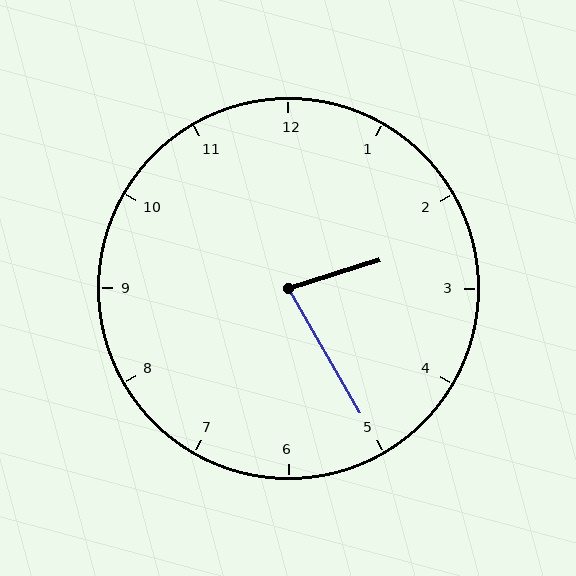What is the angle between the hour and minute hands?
Approximately 78 degrees.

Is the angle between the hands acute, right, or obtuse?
It is acute.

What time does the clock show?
2:25.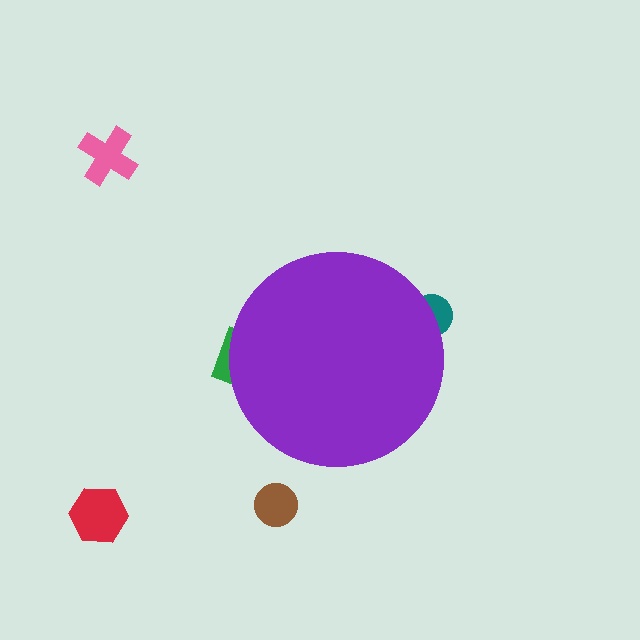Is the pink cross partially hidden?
No, the pink cross is fully visible.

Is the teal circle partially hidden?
Yes, the teal circle is partially hidden behind the purple circle.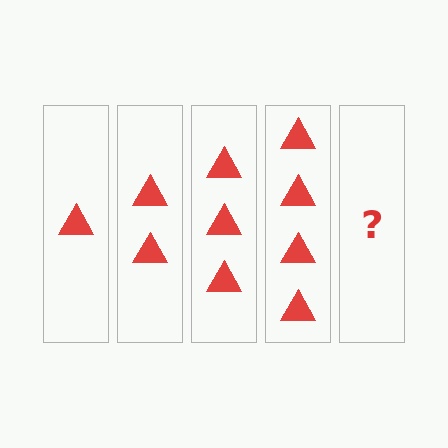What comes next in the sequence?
The next element should be 5 triangles.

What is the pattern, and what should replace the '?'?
The pattern is that each step adds one more triangle. The '?' should be 5 triangles.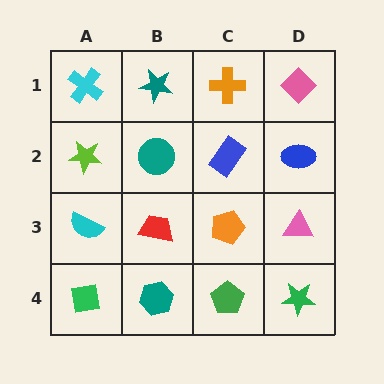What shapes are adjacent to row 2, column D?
A pink diamond (row 1, column D), a pink triangle (row 3, column D), a blue rectangle (row 2, column C).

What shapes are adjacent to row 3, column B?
A teal circle (row 2, column B), a teal hexagon (row 4, column B), a cyan semicircle (row 3, column A), an orange pentagon (row 3, column C).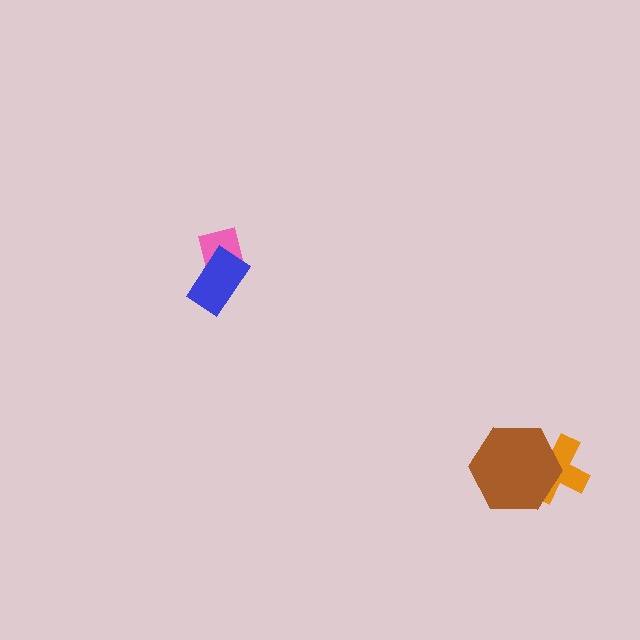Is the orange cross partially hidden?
Yes, it is partially covered by another shape.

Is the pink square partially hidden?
Yes, it is partially covered by another shape.